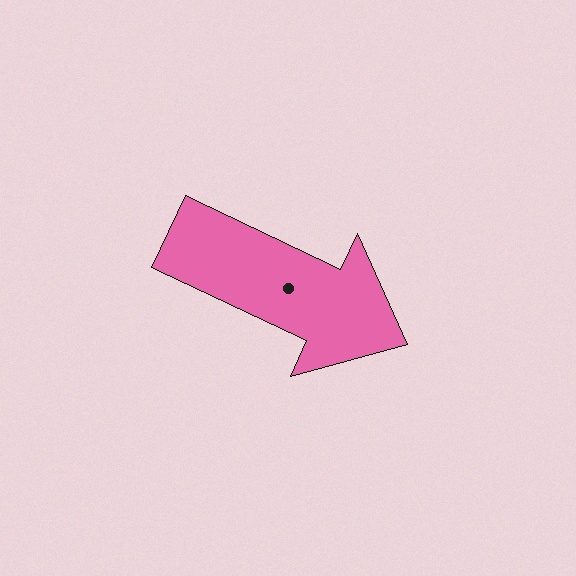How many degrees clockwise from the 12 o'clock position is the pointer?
Approximately 115 degrees.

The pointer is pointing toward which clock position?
Roughly 4 o'clock.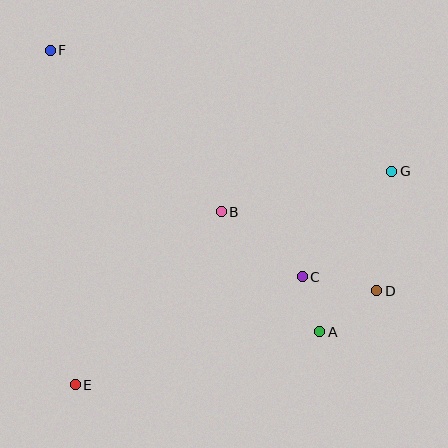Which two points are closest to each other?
Points A and C are closest to each other.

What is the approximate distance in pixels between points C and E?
The distance between C and E is approximately 251 pixels.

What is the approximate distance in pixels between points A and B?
The distance between A and B is approximately 155 pixels.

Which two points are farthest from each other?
Points D and F are farthest from each other.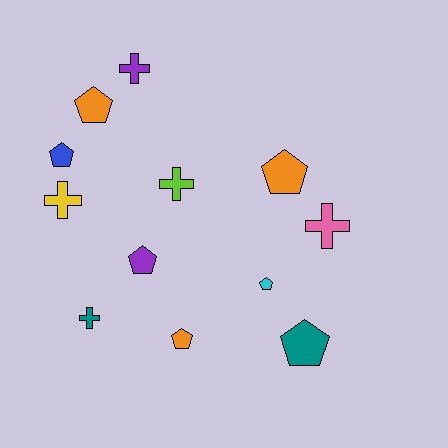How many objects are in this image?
There are 12 objects.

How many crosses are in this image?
There are 5 crosses.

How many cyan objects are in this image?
There is 1 cyan object.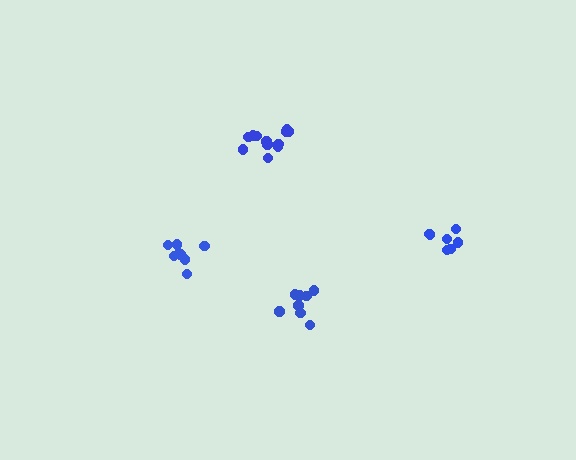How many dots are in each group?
Group 1: 8 dots, Group 2: 8 dots, Group 3: 7 dots, Group 4: 12 dots (35 total).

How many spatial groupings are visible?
There are 4 spatial groupings.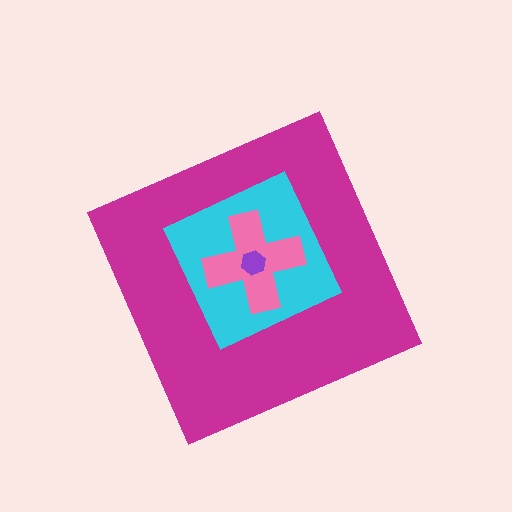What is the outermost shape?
The magenta diamond.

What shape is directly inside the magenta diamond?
The cyan square.